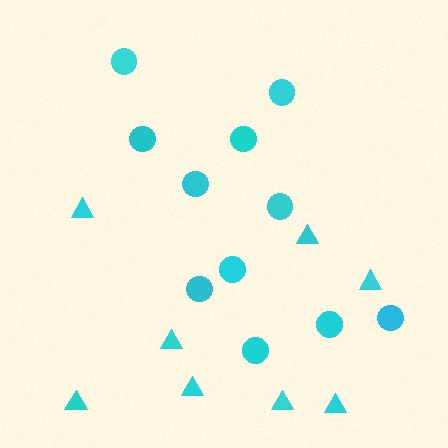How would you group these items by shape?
There are 2 groups: one group of circles (11) and one group of triangles (8).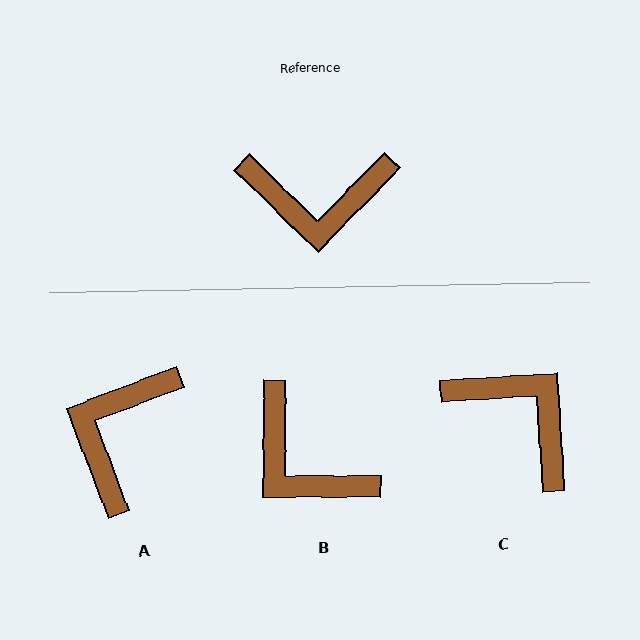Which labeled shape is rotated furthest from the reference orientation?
C, about 138 degrees away.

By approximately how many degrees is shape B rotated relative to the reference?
Approximately 46 degrees clockwise.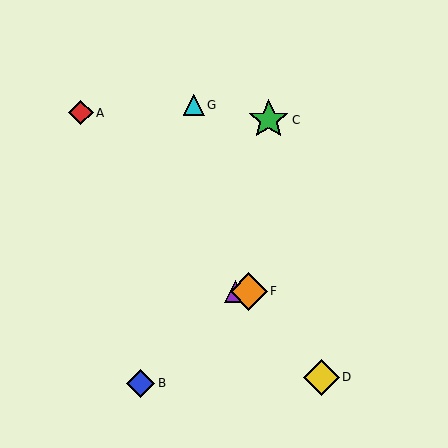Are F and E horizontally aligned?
Yes, both are at y≈291.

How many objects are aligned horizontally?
2 objects (E, F) are aligned horizontally.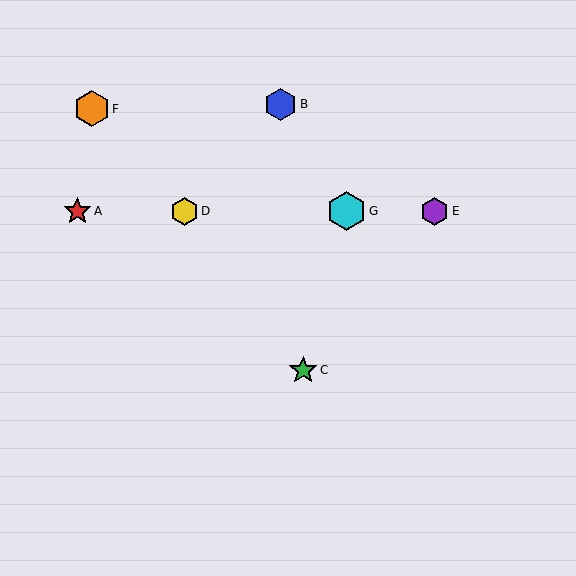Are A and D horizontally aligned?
Yes, both are at y≈211.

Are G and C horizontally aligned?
No, G is at y≈211 and C is at y≈370.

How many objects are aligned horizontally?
4 objects (A, D, E, G) are aligned horizontally.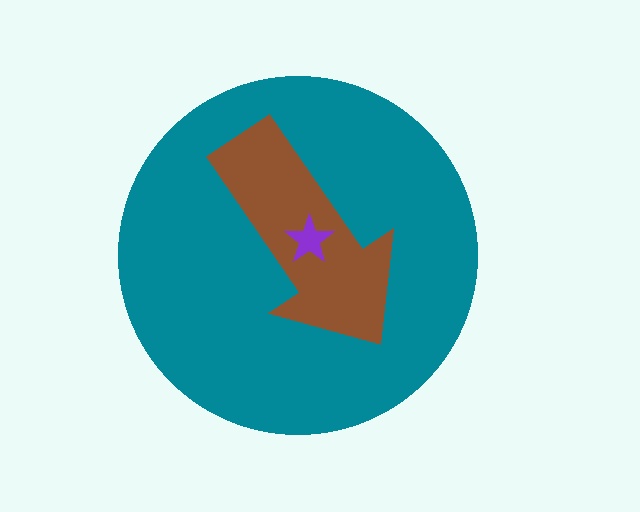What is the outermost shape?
The teal circle.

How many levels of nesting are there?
3.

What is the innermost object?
The purple star.